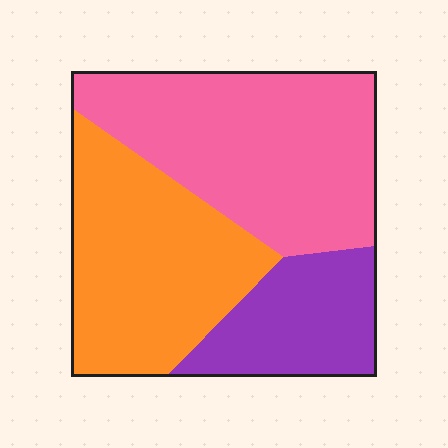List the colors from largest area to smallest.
From largest to smallest: pink, orange, purple.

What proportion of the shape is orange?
Orange covers about 35% of the shape.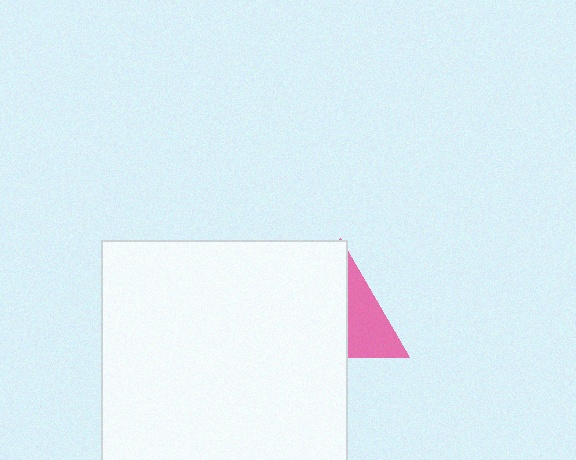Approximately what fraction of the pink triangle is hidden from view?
Roughly 60% of the pink triangle is hidden behind the white square.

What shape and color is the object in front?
The object in front is a white square.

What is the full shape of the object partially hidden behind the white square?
The partially hidden object is a pink triangle.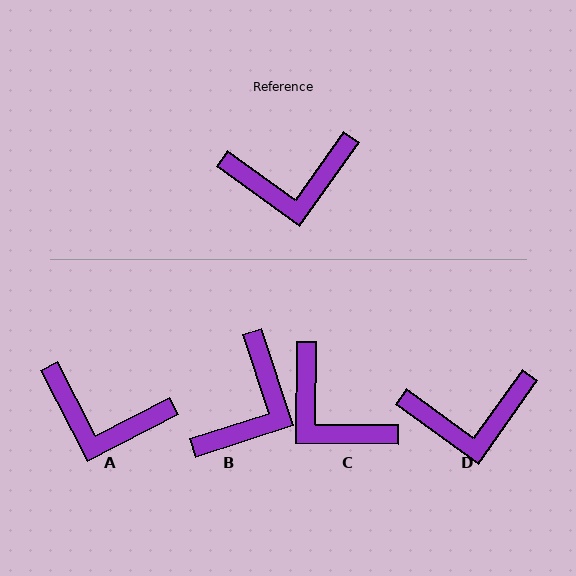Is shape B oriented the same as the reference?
No, it is off by about 54 degrees.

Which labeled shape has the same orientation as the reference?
D.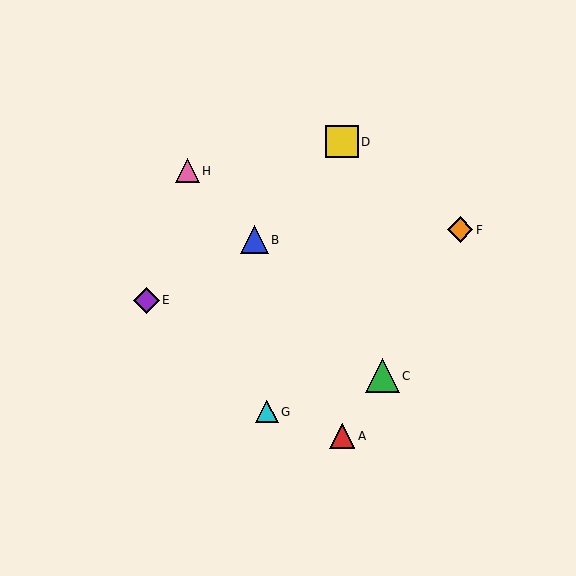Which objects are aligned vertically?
Objects A, D are aligned vertically.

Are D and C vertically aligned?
No, D is at x≈342 and C is at x≈382.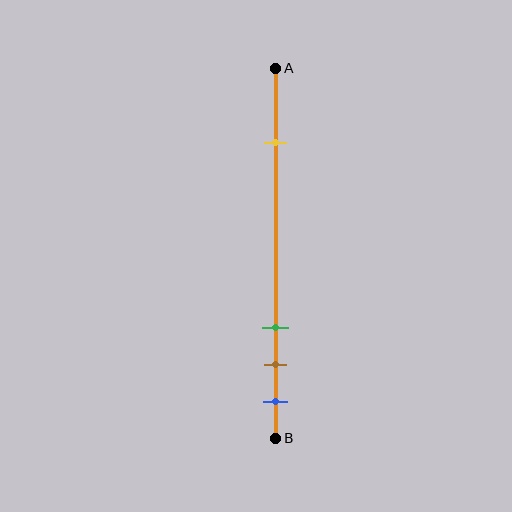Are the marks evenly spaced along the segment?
No, the marks are not evenly spaced.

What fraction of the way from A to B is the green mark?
The green mark is approximately 70% (0.7) of the way from A to B.